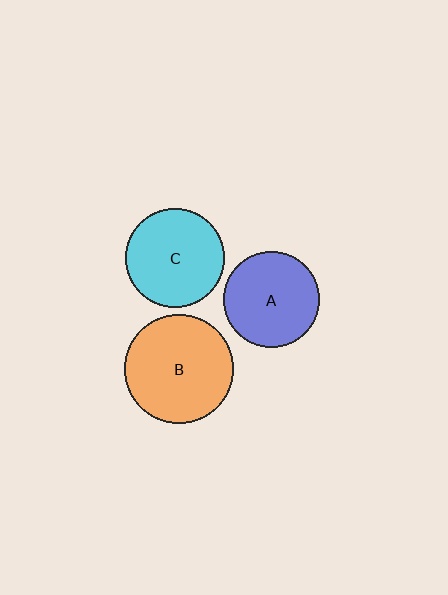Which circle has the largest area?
Circle B (orange).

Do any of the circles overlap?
No, none of the circles overlap.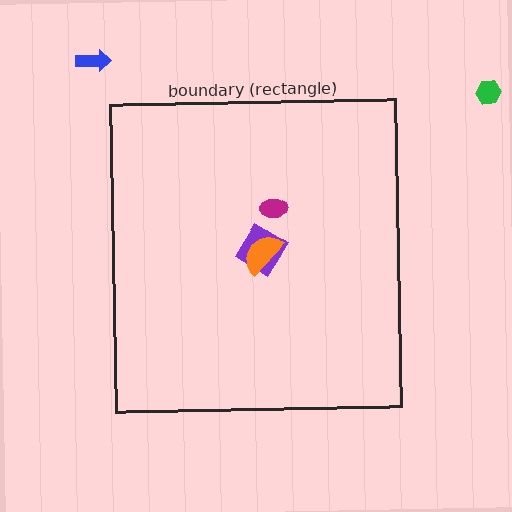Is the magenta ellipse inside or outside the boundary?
Inside.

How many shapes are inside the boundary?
3 inside, 2 outside.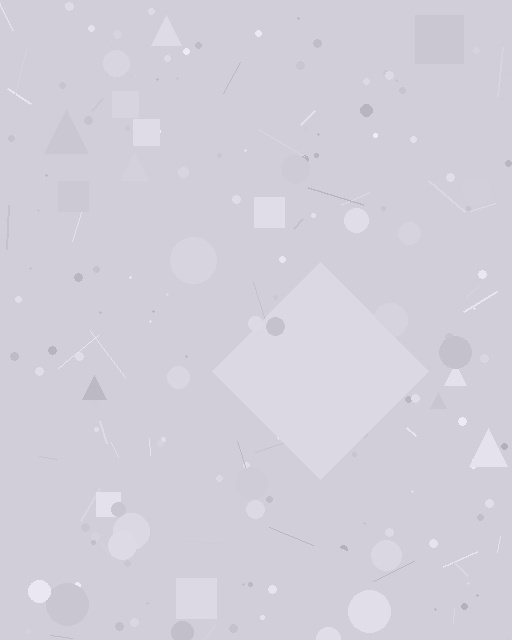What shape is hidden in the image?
A diamond is hidden in the image.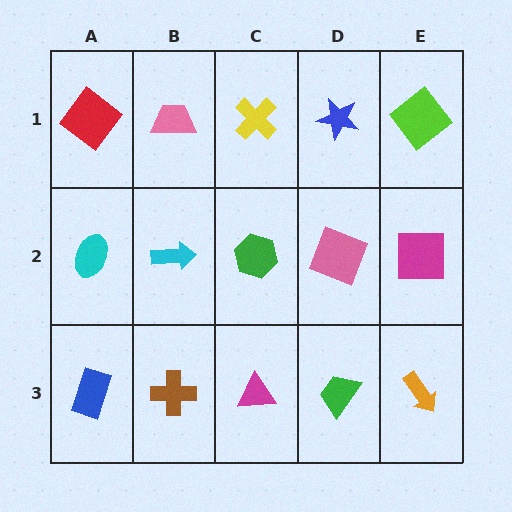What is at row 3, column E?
An orange arrow.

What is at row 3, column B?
A brown cross.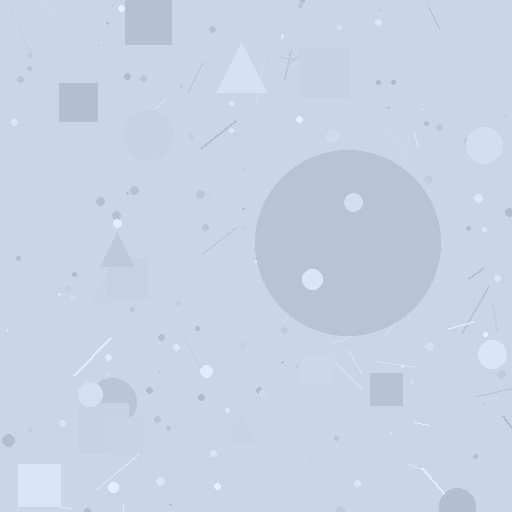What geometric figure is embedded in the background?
A circle is embedded in the background.